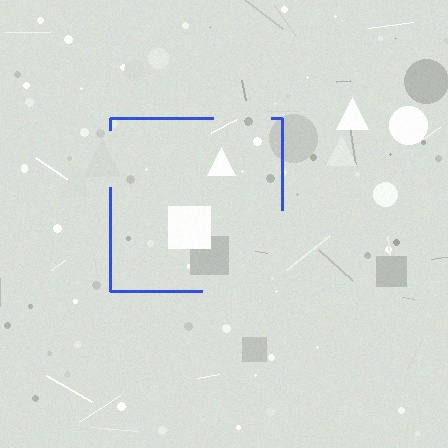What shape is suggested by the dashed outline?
The dashed outline suggests a square.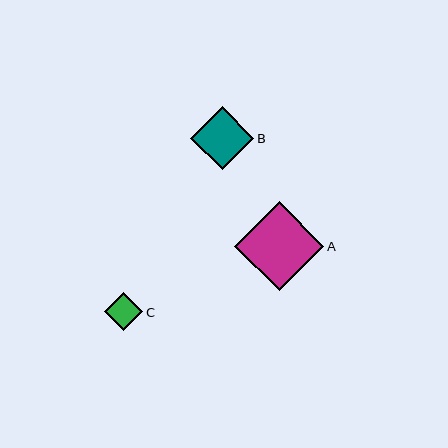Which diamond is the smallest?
Diamond C is the smallest with a size of approximately 38 pixels.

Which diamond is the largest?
Diamond A is the largest with a size of approximately 89 pixels.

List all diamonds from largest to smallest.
From largest to smallest: A, B, C.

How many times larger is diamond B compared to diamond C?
Diamond B is approximately 1.6 times the size of diamond C.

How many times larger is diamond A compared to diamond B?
Diamond A is approximately 1.4 times the size of diamond B.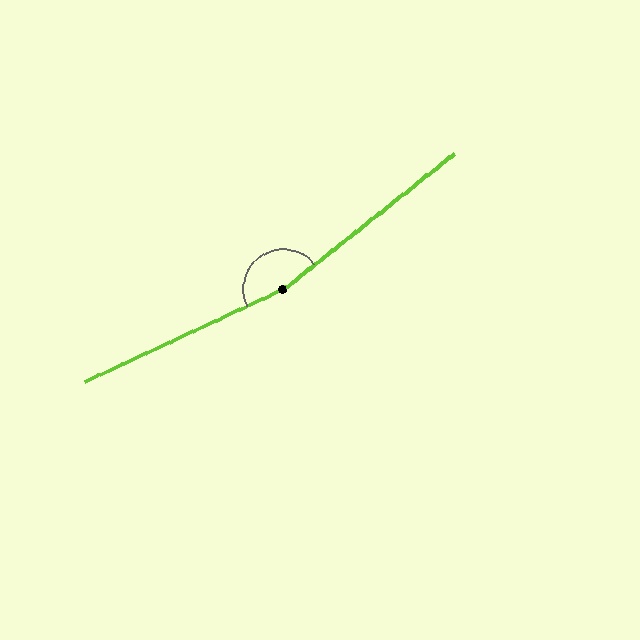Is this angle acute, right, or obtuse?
It is obtuse.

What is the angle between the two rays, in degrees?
Approximately 166 degrees.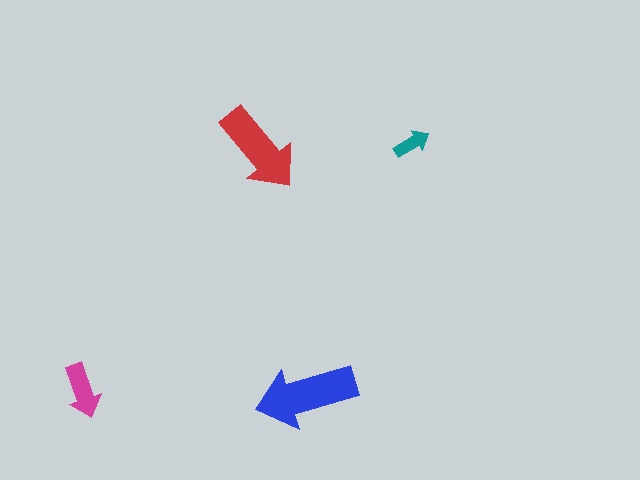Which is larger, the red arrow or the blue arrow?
The blue one.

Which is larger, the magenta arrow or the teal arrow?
The magenta one.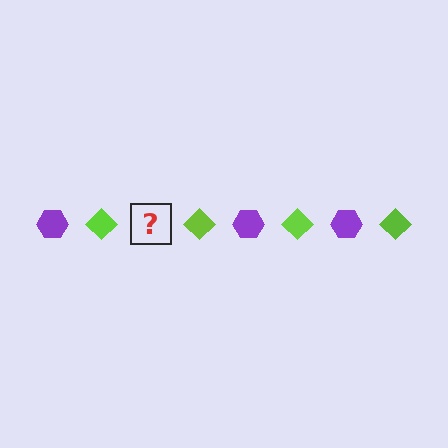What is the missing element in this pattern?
The missing element is a purple hexagon.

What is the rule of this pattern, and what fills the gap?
The rule is that the pattern alternates between purple hexagon and lime diamond. The gap should be filled with a purple hexagon.